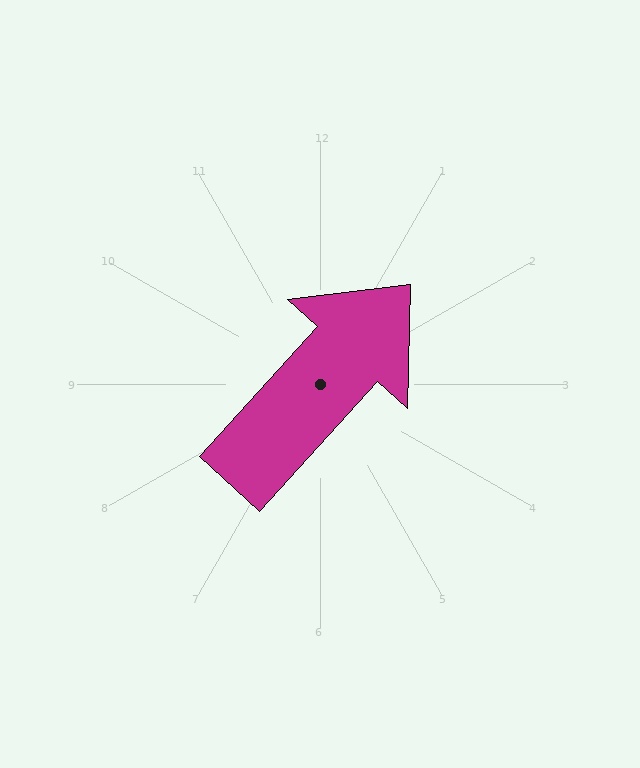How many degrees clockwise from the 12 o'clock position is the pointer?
Approximately 42 degrees.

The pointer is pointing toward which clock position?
Roughly 1 o'clock.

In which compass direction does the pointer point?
Northeast.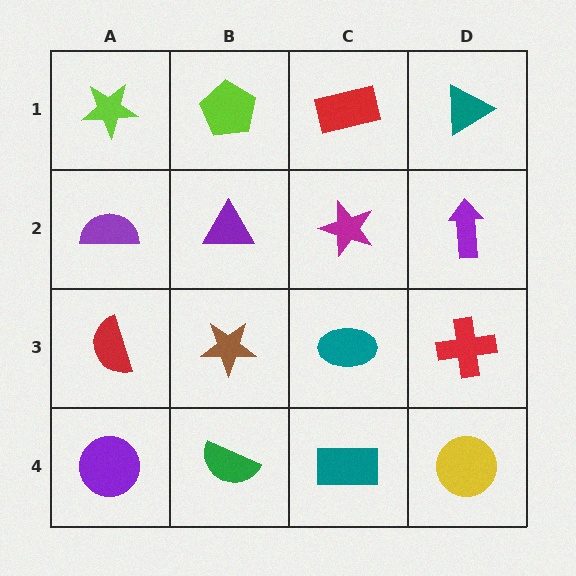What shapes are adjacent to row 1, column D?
A purple arrow (row 2, column D), a red rectangle (row 1, column C).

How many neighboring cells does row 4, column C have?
3.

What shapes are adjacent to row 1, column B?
A purple triangle (row 2, column B), a lime star (row 1, column A), a red rectangle (row 1, column C).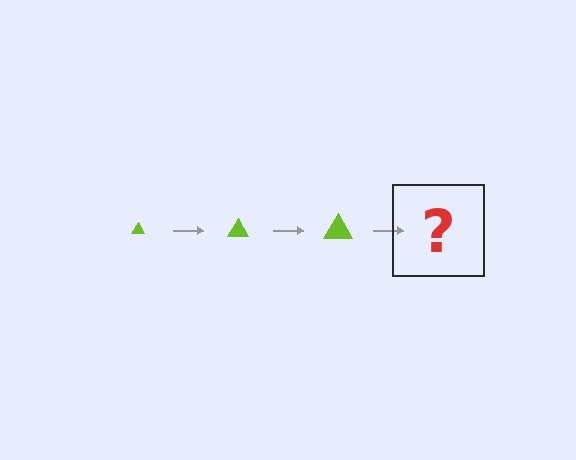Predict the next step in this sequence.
The next step is a lime triangle, larger than the previous one.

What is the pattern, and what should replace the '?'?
The pattern is that the triangle gets progressively larger each step. The '?' should be a lime triangle, larger than the previous one.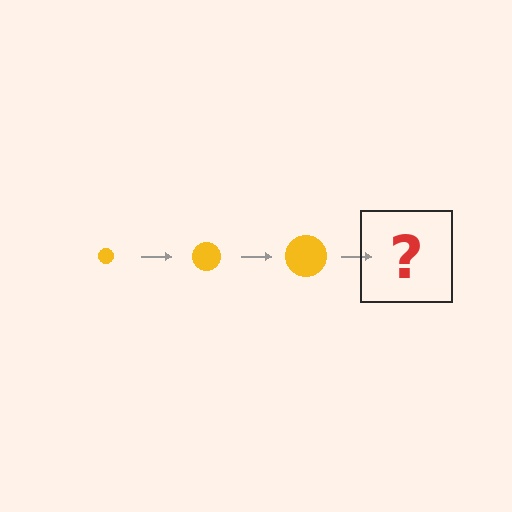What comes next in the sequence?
The next element should be a yellow circle, larger than the previous one.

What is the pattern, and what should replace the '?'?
The pattern is that the circle gets progressively larger each step. The '?' should be a yellow circle, larger than the previous one.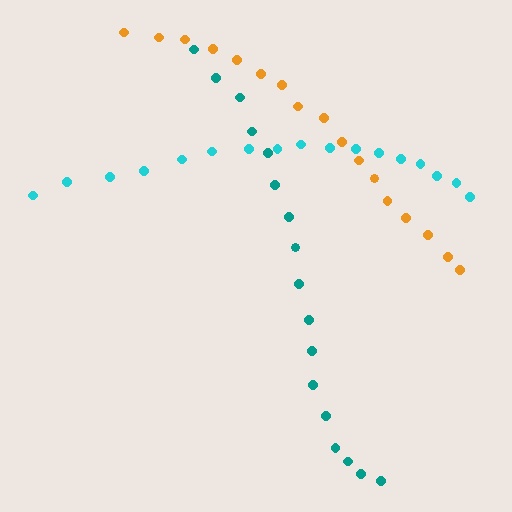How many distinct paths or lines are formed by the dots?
There are 3 distinct paths.